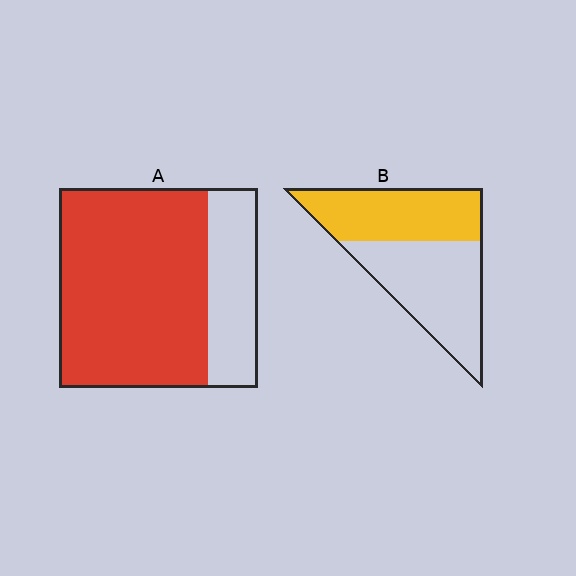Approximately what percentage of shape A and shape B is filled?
A is approximately 75% and B is approximately 45%.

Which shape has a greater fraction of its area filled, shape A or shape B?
Shape A.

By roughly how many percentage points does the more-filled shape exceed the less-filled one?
By roughly 30 percentage points (A over B).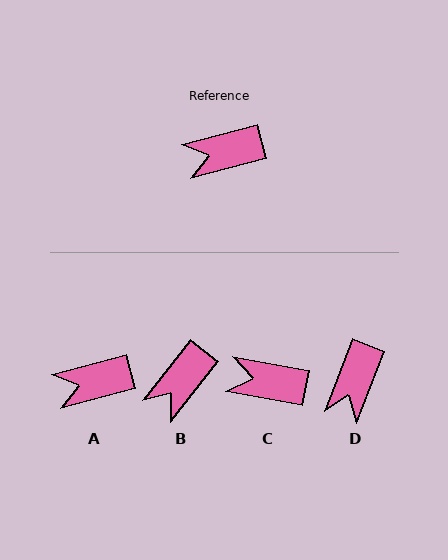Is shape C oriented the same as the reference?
No, it is off by about 25 degrees.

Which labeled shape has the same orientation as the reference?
A.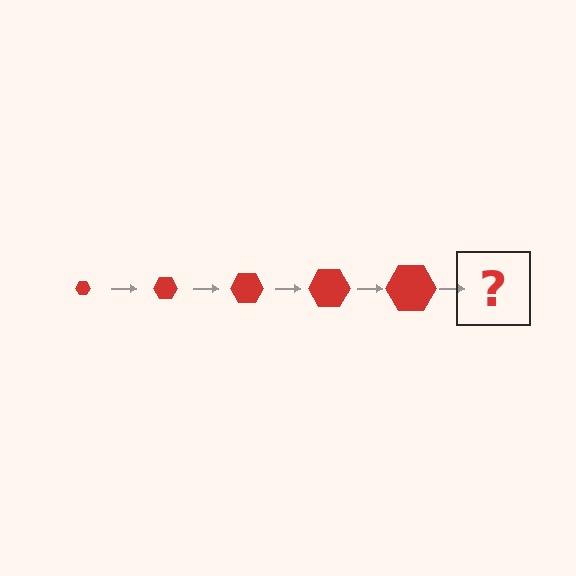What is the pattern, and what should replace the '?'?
The pattern is that the hexagon gets progressively larger each step. The '?' should be a red hexagon, larger than the previous one.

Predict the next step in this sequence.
The next step is a red hexagon, larger than the previous one.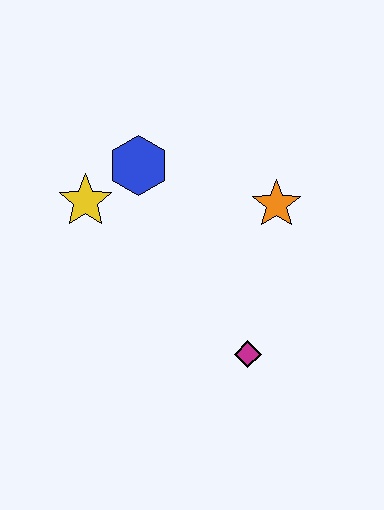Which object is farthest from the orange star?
The yellow star is farthest from the orange star.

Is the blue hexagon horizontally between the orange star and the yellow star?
Yes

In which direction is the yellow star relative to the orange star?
The yellow star is to the left of the orange star.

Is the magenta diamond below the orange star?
Yes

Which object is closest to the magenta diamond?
The orange star is closest to the magenta diamond.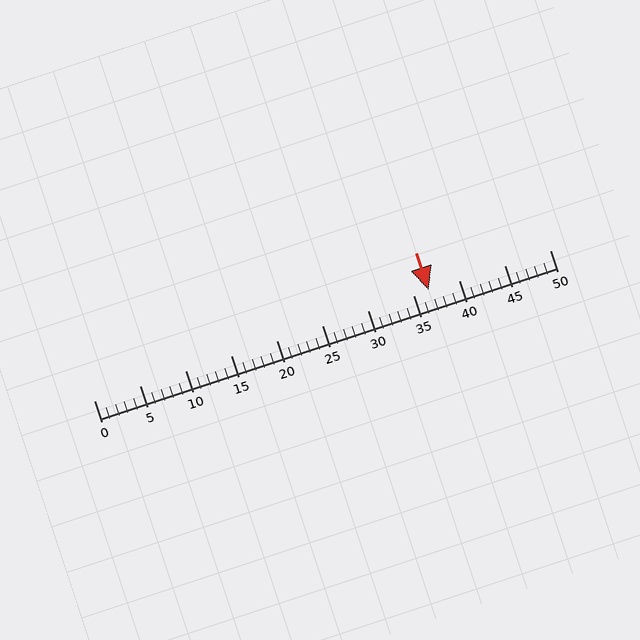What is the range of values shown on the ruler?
The ruler shows values from 0 to 50.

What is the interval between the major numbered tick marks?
The major tick marks are spaced 5 units apart.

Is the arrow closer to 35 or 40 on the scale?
The arrow is closer to 35.